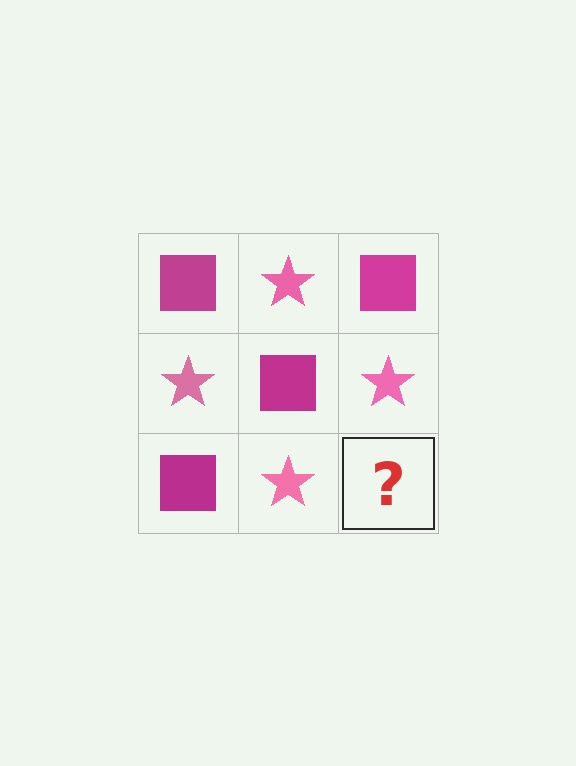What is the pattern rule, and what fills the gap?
The rule is that it alternates magenta square and pink star in a checkerboard pattern. The gap should be filled with a magenta square.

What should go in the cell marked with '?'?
The missing cell should contain a magenta square.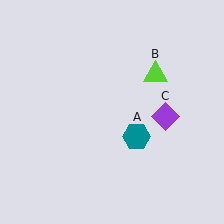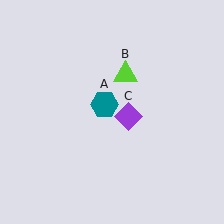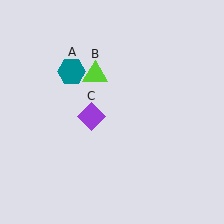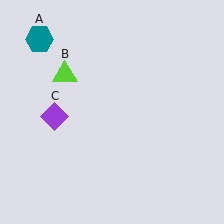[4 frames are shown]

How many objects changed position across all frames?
3 objects changed position: teal hexagon (object A), lime triangle (object B), purple diamond (object C).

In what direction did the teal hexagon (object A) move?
The teal hexagon (object A) moved up and to the left.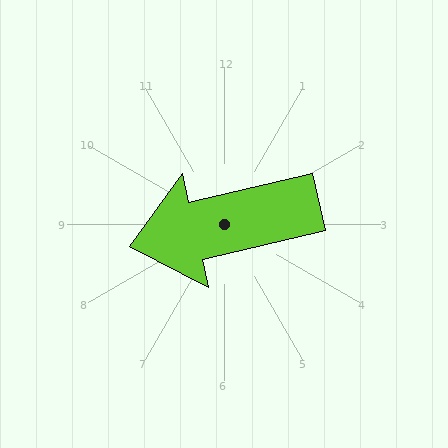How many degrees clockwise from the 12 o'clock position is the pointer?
Approximately 257 degrees.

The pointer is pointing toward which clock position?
Roughly 9 o'clock.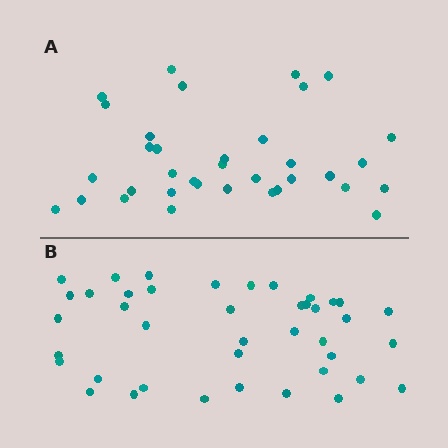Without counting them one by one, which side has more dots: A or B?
Region B (the bottom region) has more dots.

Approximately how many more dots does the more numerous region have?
Region B has about 6 more dots than region A.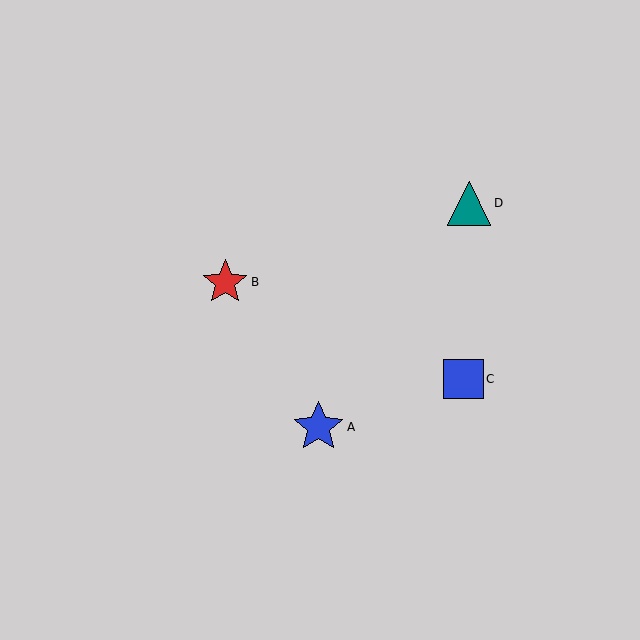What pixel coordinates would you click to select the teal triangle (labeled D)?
Click at (469, 203) to select the teal triangle D.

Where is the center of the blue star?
The center of the blue star is at (318, 427).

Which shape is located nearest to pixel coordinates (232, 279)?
The red star (labeled B) at (225, 282) is nearest to that location.